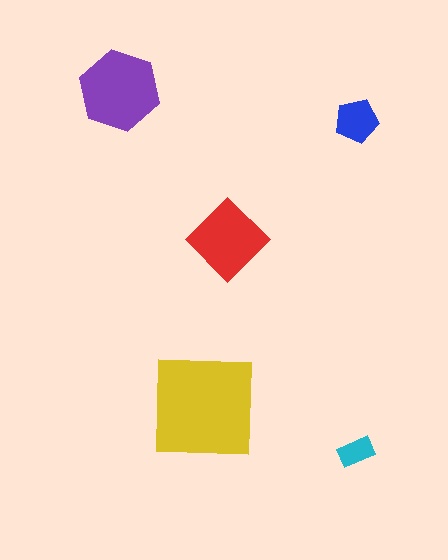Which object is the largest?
The yellow square.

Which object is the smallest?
The cyan rectangle.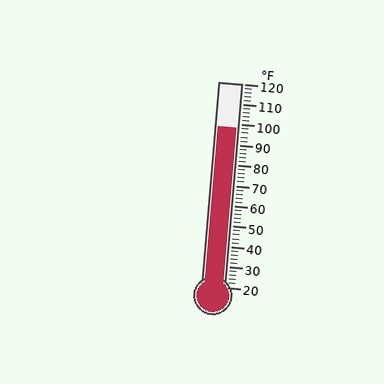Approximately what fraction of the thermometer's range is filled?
The thermometer is filled to approximately 80% of its range.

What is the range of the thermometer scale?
The thermometer scale ranges from 20°F to 120°F.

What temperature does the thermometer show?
The thermometer shows approximately 98°F.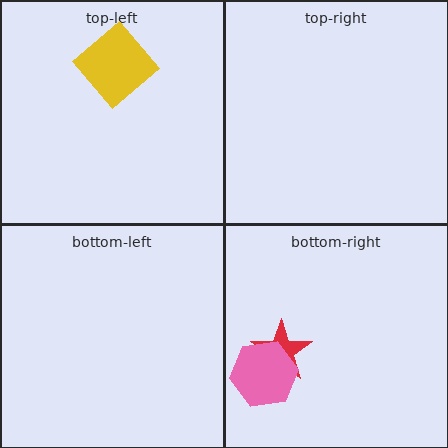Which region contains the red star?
The bottom-right region.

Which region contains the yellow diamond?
The top-left region.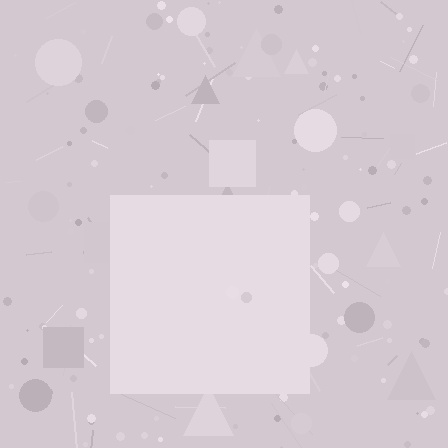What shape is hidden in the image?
A square is hidden in the image.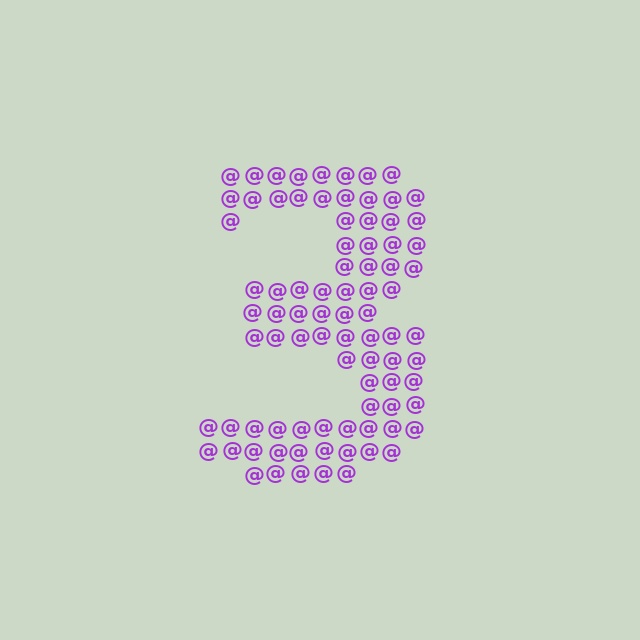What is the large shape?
The large shape is the digit 3.